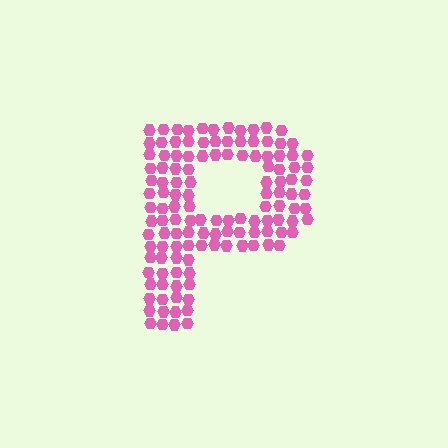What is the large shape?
The large shape is the letter P.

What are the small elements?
The small elements are hexagons.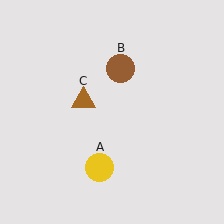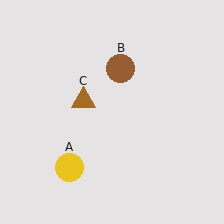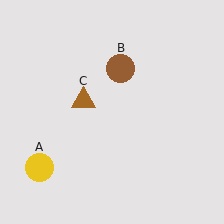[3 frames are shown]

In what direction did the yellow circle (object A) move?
The yellow circle (object A) moved left.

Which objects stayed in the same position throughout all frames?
Brown circle (object B) and brown triangle (object C) remained stationary.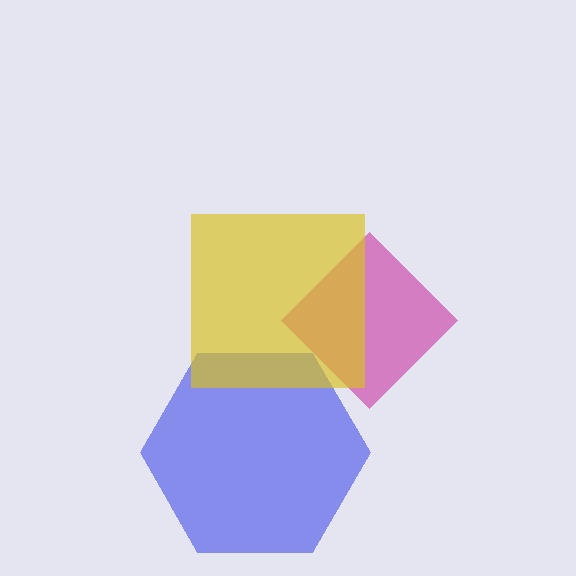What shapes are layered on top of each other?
The layered shapes are: a magenta diamond, a blue hexagon, a yellow square.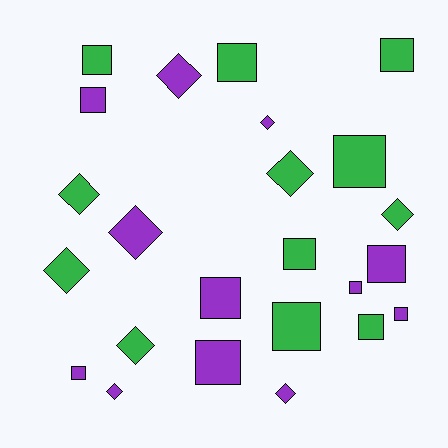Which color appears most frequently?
Purple, with 12 objects.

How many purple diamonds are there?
There are 5 purple diamonds.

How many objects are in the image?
There are 24 objects.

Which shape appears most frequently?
Square, with 14 objects.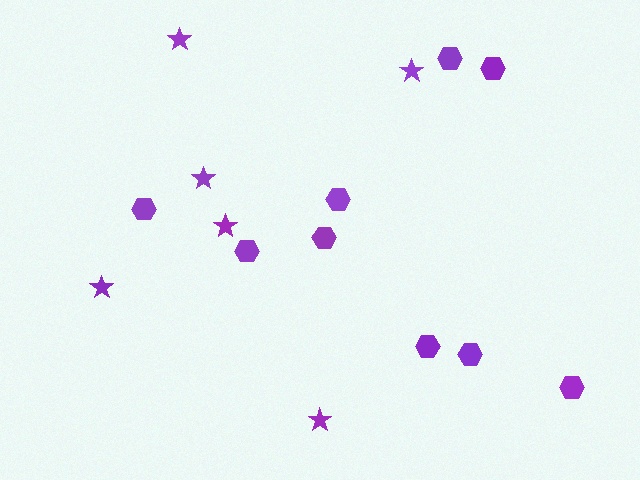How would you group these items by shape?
There are 2 groups: one group of stars (6) and one group of hexagons (9).